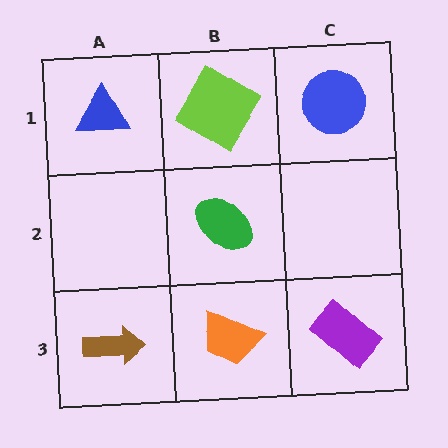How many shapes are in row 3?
3 shapes.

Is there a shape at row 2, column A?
No, that cell is empty.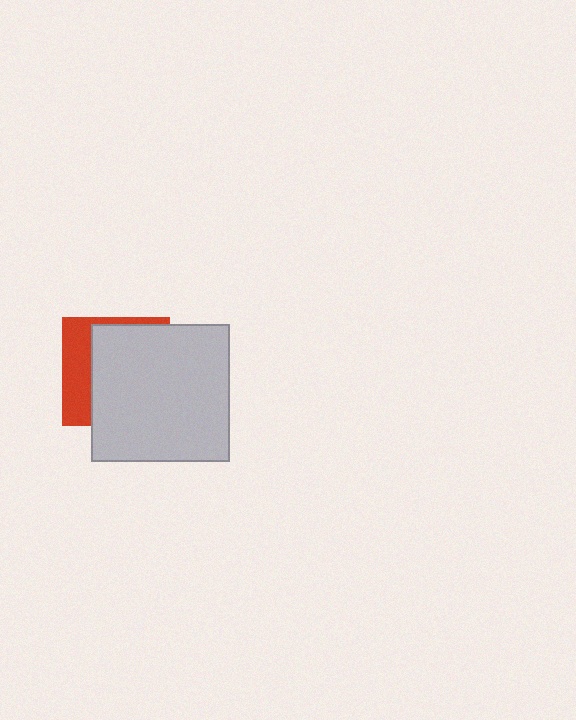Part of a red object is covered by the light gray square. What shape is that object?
It is a square.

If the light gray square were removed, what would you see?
You would see the complete red square.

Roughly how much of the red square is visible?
A small part of it is visible (roughly 32%).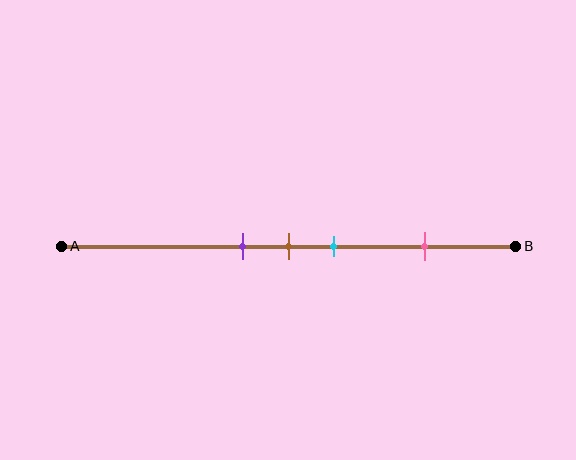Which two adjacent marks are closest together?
The purple and brown marks are the closest adjacent pair.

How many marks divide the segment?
There are 4 marks dividing the segment.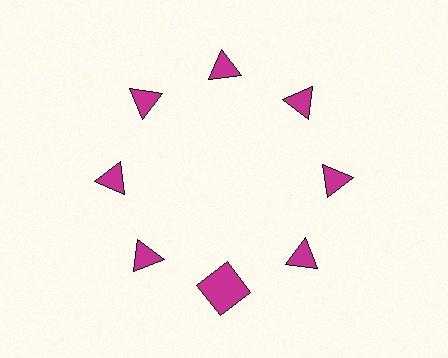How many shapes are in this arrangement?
There are 8 shapes arranged in a ring pattern.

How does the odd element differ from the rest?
It has a different shape: square instead of triangle.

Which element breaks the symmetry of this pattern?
The magenta square at roughly the 6 o'clock position breaks the symmetry. All other shapes are magenta triangles.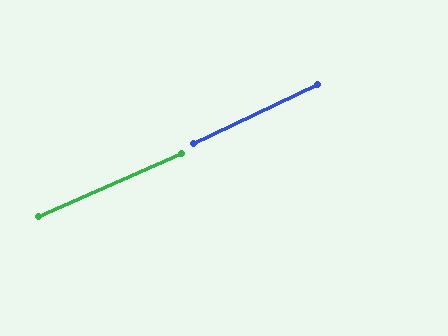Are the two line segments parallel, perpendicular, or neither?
Parallel — their directions differ by only 1.7°.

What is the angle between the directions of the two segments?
Approximately 2 degrees.